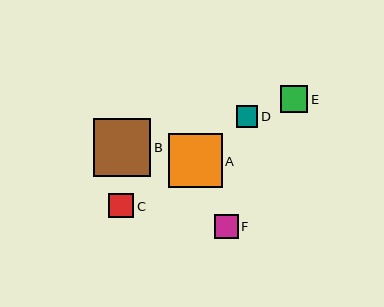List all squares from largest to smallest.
From largest to smallest: B, A, E, C, F, D.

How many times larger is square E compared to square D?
Square E is approximately 1.3 times the size of square D.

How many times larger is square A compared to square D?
Square A is approximately 2.5 times the size of square D.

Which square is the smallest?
Square D is the smallest with a size of approximately 22 pixels.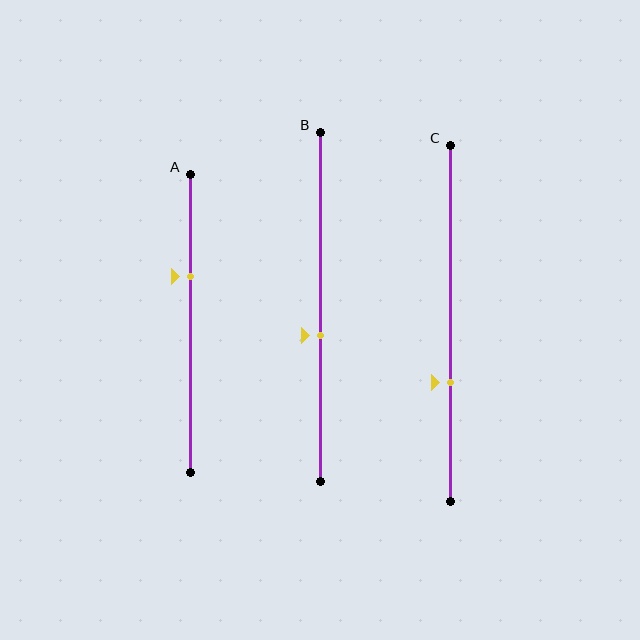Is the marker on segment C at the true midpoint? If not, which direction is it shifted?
No, the marker on segment C is shifted downward by about 17% of the segment length.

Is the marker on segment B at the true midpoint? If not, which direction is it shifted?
No, the marker on segment B is shifted downward by about 8% of the segment length.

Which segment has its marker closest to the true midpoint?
Segment B has its marker closest to the true midpoint.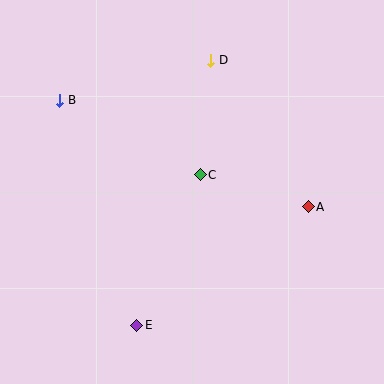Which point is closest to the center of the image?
Point C at (200, 175) is closest to the center.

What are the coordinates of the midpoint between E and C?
The midpoint between E and C is at (169, 250).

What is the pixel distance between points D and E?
The distance between D and E is 275 pixels.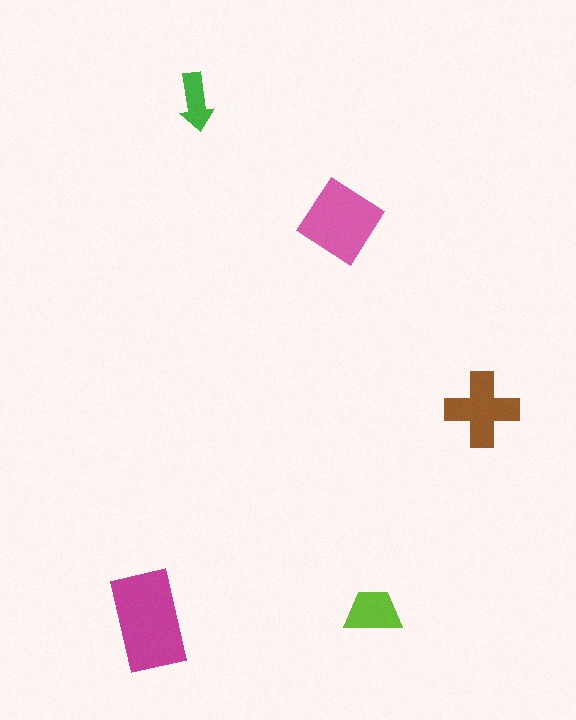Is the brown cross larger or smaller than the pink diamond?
Smaller.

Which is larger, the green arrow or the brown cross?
The brown cross.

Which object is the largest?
The magenta rectangle.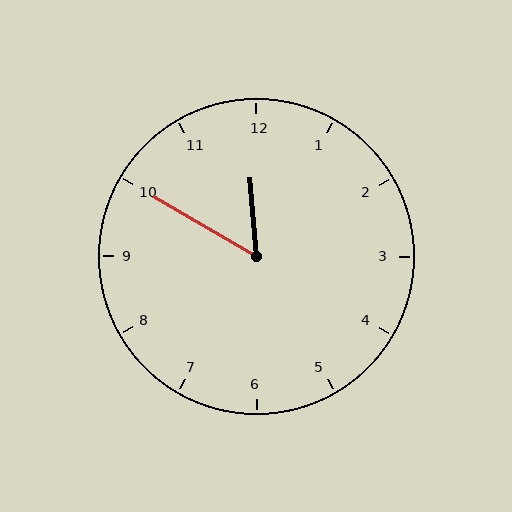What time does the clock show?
11:50.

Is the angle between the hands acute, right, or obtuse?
It is acute.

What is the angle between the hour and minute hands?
Approximately 55 degrees.